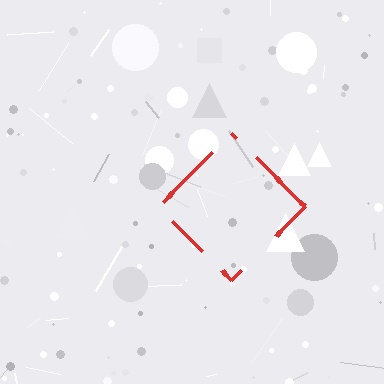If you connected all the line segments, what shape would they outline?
They would outline a diamond.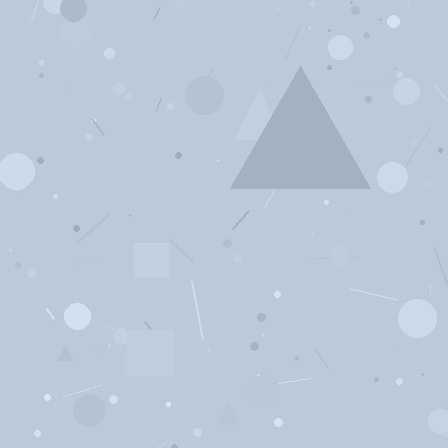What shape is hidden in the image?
A triangle is hidden in the image.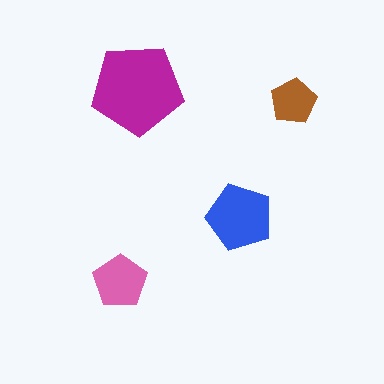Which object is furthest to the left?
The pink pentagon is leftmost.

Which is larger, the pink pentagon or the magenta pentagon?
The magenta one.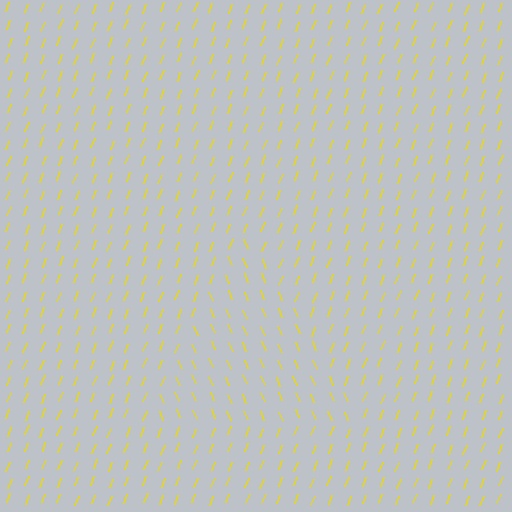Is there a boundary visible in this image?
Yes, there is a texture boundary formed by a change in line orientation.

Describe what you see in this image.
The image is filled with small yellow line segments. A triangle region in the image has lines oriented differently from the surrounding lines, creating a visible texture boundary.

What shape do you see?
I see a triangle.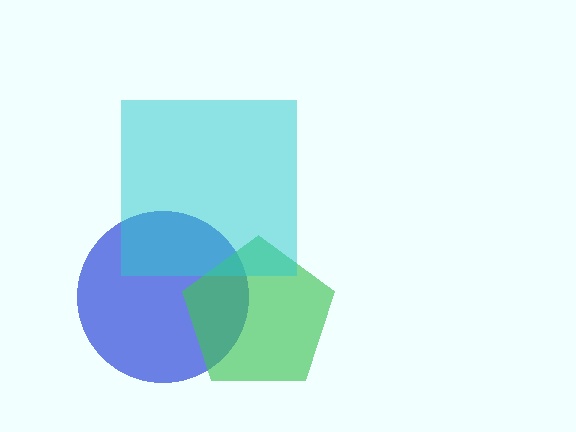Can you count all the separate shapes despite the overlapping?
Yes, there are 3 separate shapes.